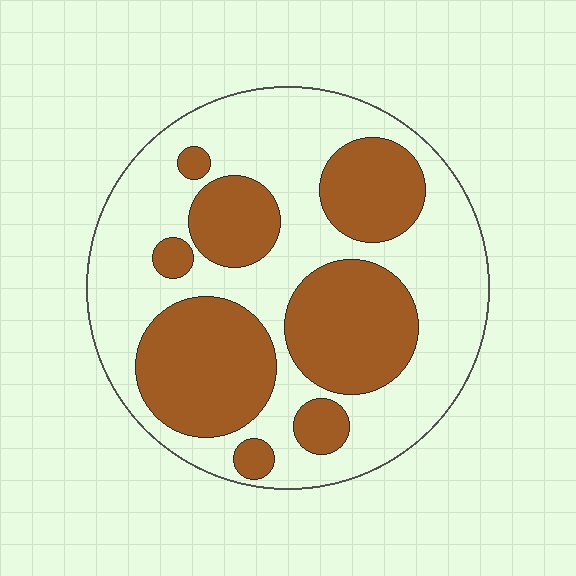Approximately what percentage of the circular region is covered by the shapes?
Approximately 40%.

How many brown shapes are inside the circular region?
8.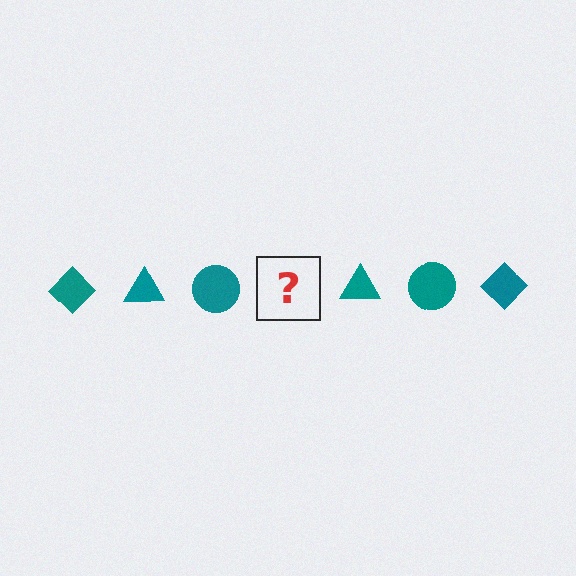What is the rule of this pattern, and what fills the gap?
The rule is that the pattern cycles through diamond, triangle, circle shapes in teal. The gap should be filled with a teal diamond.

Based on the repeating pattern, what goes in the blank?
The blank should be a teal diamond.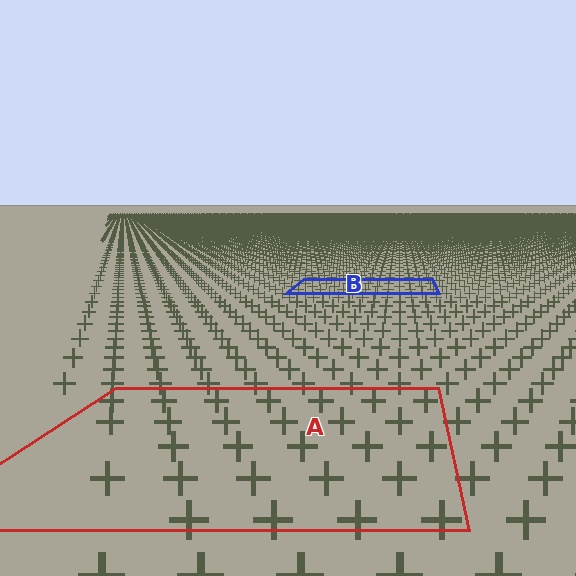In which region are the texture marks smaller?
The texture marks are smaller in region B, because it is farther away.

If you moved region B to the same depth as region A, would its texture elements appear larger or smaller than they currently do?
They would appear larger. At a closer depth, the same texture elements are projected at a bigger on-screen size.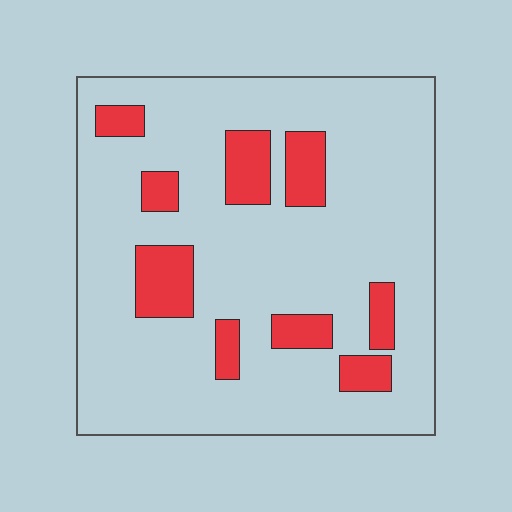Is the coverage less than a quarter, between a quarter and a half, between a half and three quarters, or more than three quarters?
Less than a quarter.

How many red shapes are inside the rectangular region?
9.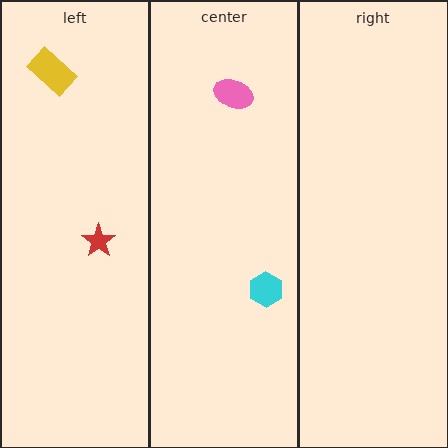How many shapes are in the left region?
2.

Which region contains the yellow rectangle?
The left region.